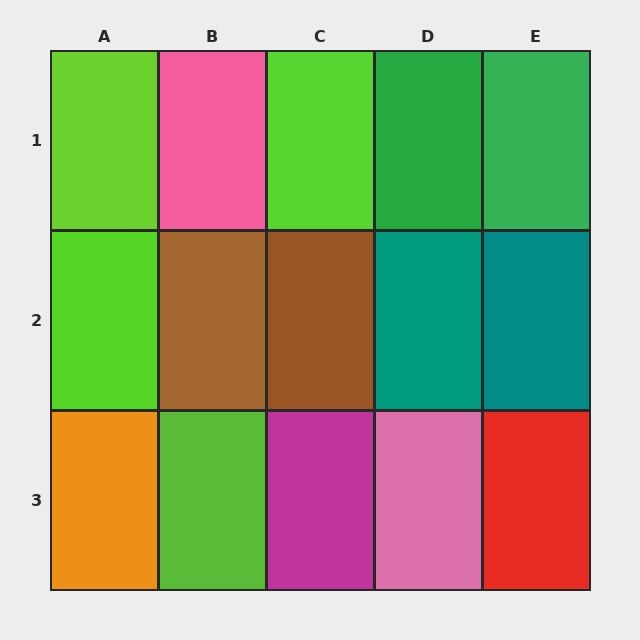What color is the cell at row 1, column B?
Pink.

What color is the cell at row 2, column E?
Teal.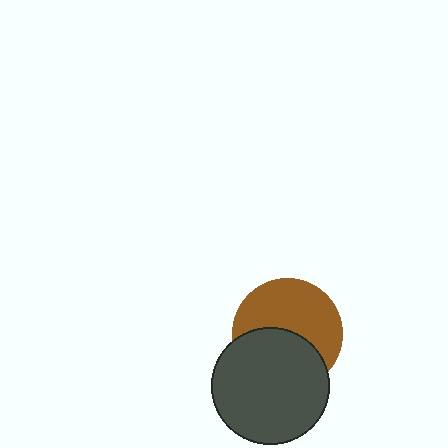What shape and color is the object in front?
The object in front is a dark gray circle.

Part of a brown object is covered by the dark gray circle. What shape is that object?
It is a circle.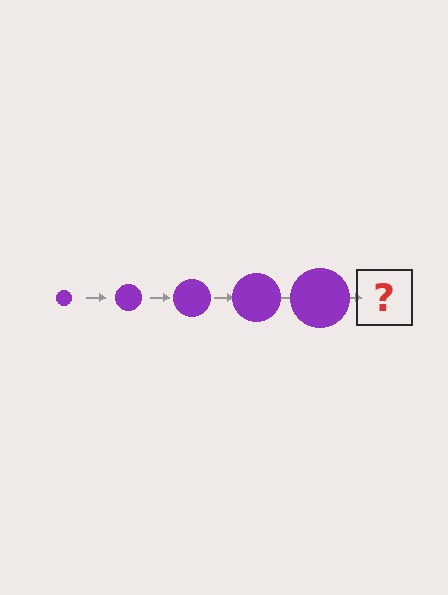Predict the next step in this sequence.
The next step is a purple circle, larger than the previous one.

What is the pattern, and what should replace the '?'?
The pattern is that the circle gets progressively larger each step. The '?' should be a purple circle, larger than the previous one.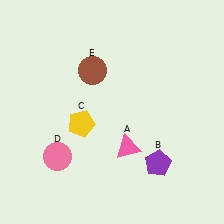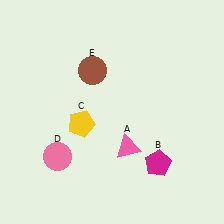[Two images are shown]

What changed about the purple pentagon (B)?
In Image 1, B is purple. In Image 2, it changed to magenta.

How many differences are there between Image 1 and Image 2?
There is 1 difference between the two images.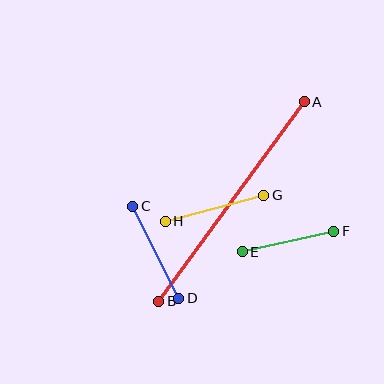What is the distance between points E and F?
The distance is approximately 94 pixels.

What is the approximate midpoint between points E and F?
The midpoint is at approximately (288, 241) pixels.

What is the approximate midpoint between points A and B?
The midpoint is at approximately (231, 201) pixels.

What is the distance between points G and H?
The distance is approximately 102 pixels.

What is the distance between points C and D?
The distance is approximately 102 pixels.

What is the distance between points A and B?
The distance is approximately 247 pixels.